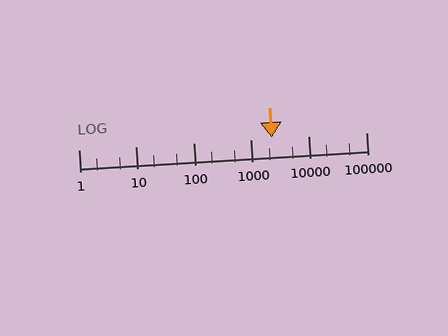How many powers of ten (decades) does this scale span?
The scale spans 5 decades, from 1 to 100000.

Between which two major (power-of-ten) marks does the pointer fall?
The pointer is between 1000 and 10000.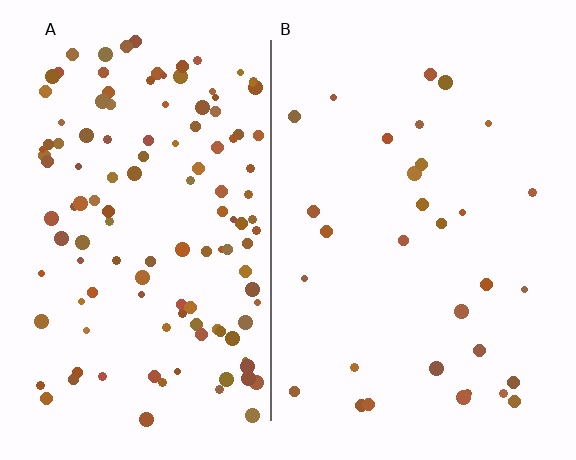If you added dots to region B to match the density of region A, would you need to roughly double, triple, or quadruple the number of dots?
Approximately quadruple.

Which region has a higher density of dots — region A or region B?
A (the left).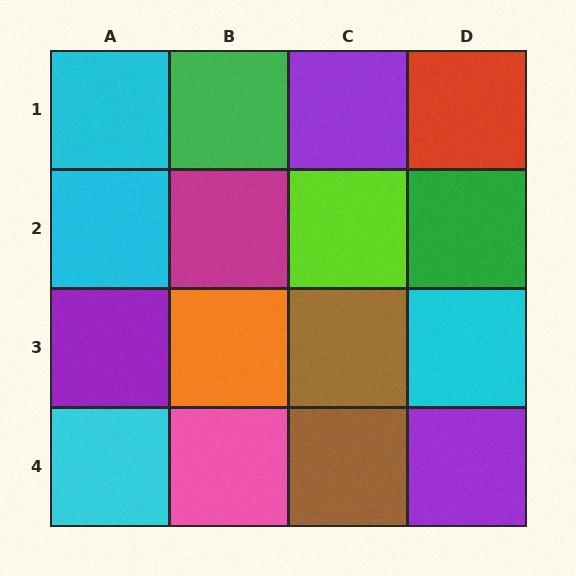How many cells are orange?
1 cell is orange.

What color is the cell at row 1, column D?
Red.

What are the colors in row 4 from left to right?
Cyan, pink, brown, purple.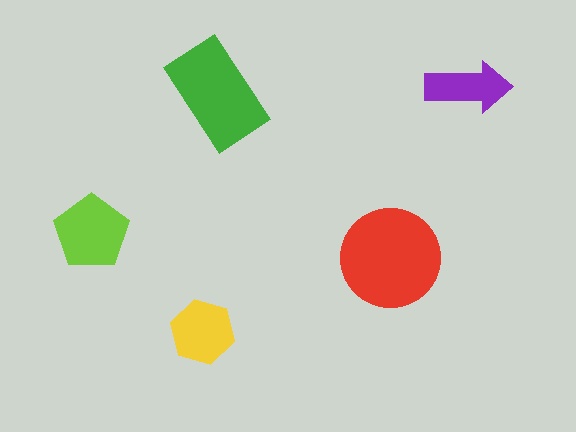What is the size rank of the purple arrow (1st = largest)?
5th.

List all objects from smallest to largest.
The purple arrow, the yellow hexagon, the lime pentagon, the green rectangle, the red circle.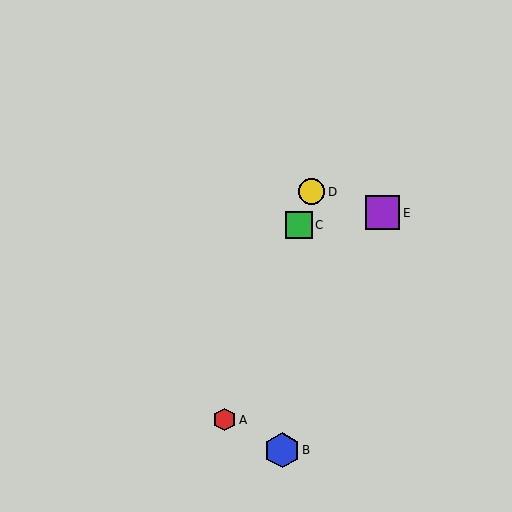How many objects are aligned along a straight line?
3 objects (A, C, D) are aligned along a straight line.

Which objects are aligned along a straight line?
Objects A, C, D are aligned along a straight line.